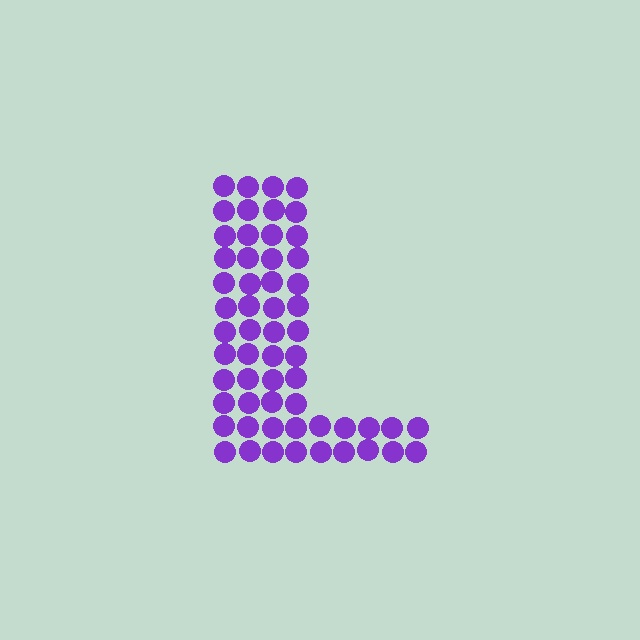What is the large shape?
The large shape is the letter L.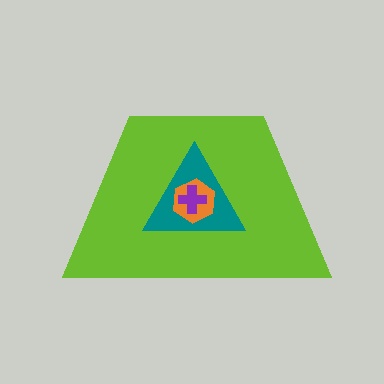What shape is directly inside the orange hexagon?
The purple cross.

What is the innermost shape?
The purple cross.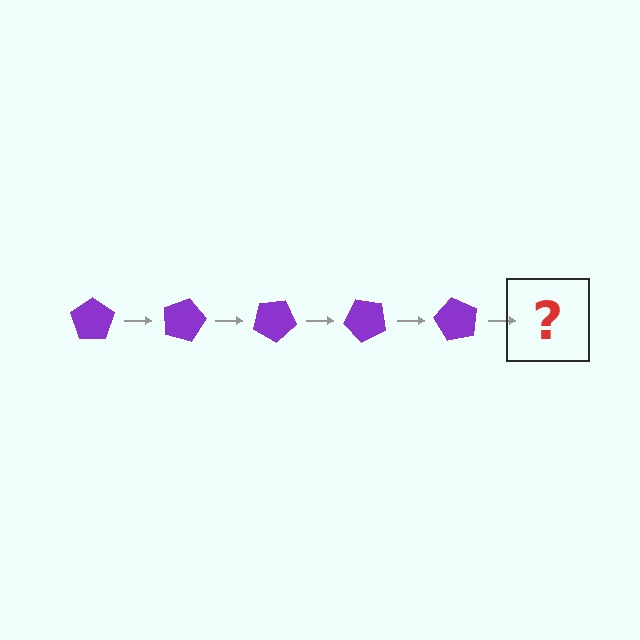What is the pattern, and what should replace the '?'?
The pattern is that the pentagon rotates 15 degrees each step. The '?' should be a purple pentagon rotated 75 degrees.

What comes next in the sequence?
The next element should be a purple pentagon rotated 75 degrees.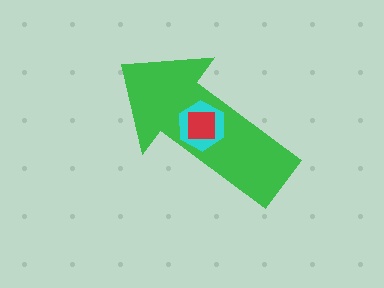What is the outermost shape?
The green arrow.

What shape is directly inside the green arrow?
The cyan hexagon.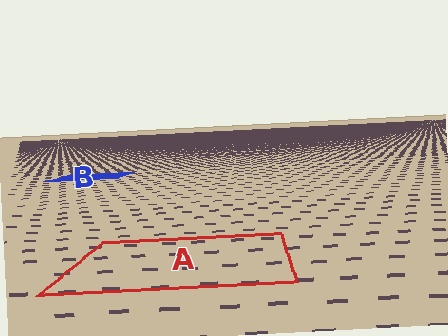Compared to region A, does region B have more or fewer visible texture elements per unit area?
Region B has more texture elements per unit area — they are packed more densely because it is farther away.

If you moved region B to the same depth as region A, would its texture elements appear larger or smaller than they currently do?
They would appear larger. At a closer depth, the same texture elements are projected at a bigger on-screen size.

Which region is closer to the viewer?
Region A is closer. The texture elements there are larger and more spread out.